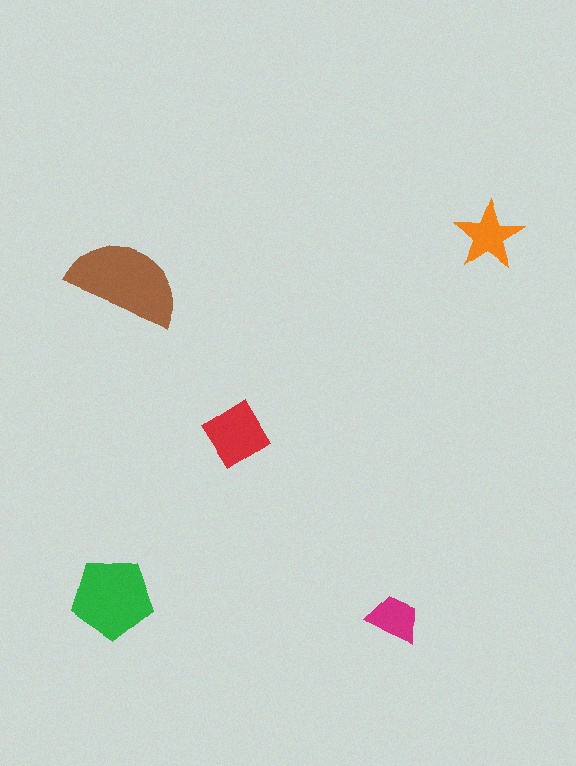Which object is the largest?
The brown semicircle.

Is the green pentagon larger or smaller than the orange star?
Larger.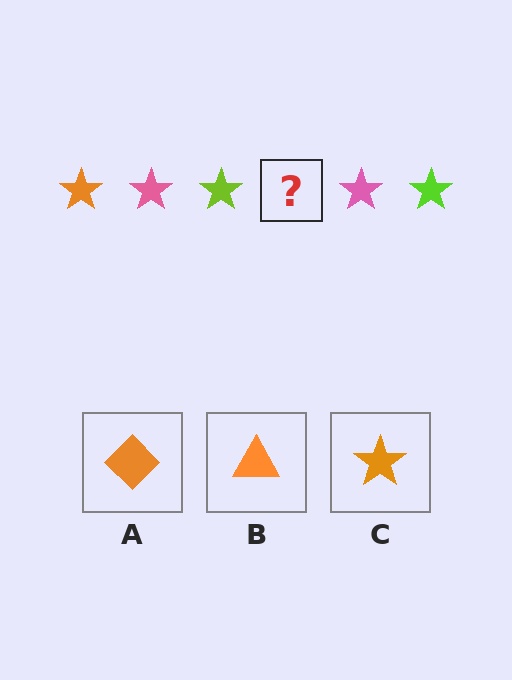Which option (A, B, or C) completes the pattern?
C.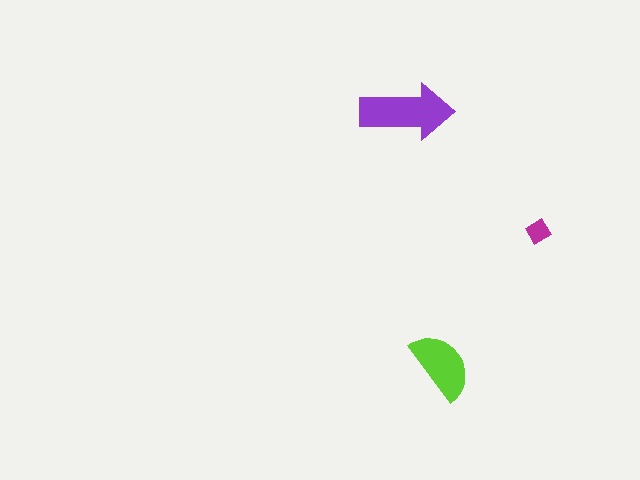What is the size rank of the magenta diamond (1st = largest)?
3rd.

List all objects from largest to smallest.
The purple arrow, the lime semicircle, the magenta diamond.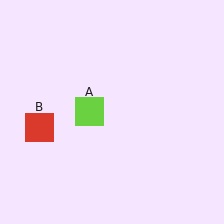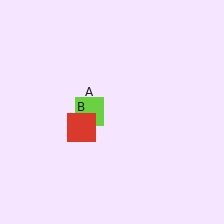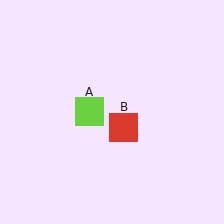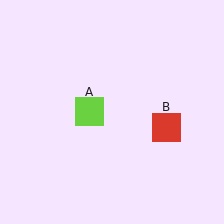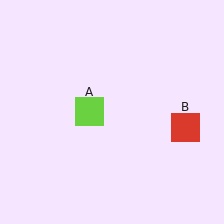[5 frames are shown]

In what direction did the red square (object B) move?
The red square (object B) moved right.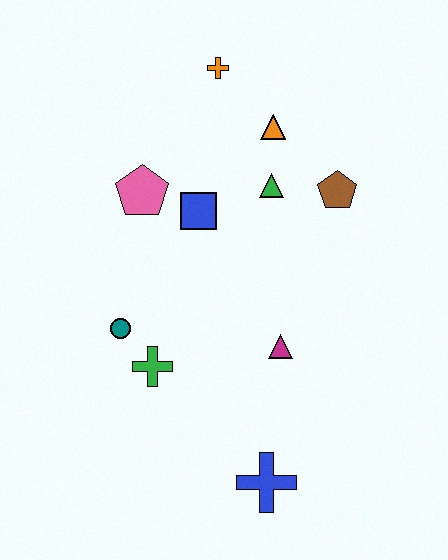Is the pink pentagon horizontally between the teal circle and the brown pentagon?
Yes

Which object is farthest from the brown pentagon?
The blue cross is farthest from the brown pentagon.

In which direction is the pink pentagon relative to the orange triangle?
The pink pentagon is to the left of the orange triangle.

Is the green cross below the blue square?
Yes